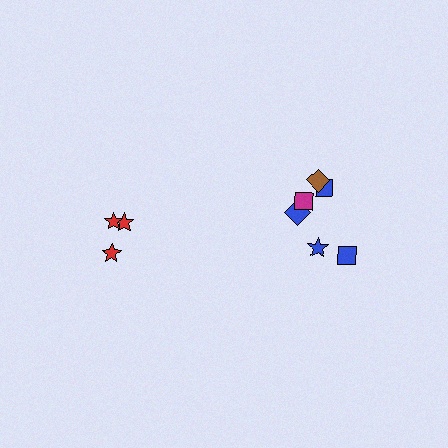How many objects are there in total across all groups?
There are 9 objects.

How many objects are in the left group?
There are 3 objects.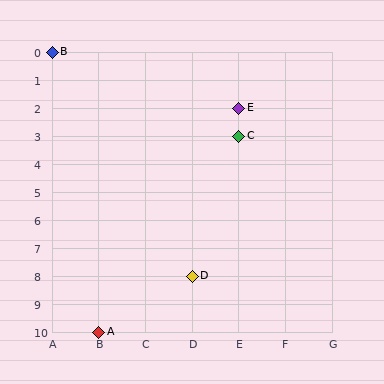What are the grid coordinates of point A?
Point A is at grid coordinates (B, 10).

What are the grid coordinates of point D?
Point D is at grid coordinates (D, 8).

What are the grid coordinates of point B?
Point B is at grid coordinates (A, 0).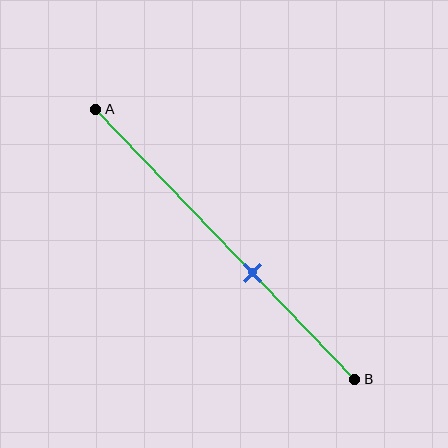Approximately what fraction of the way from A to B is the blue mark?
The blue mark is approximately 60% of the way from A to B.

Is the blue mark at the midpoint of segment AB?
No, the mark is at about 60% from A, not at the 50% midpoint.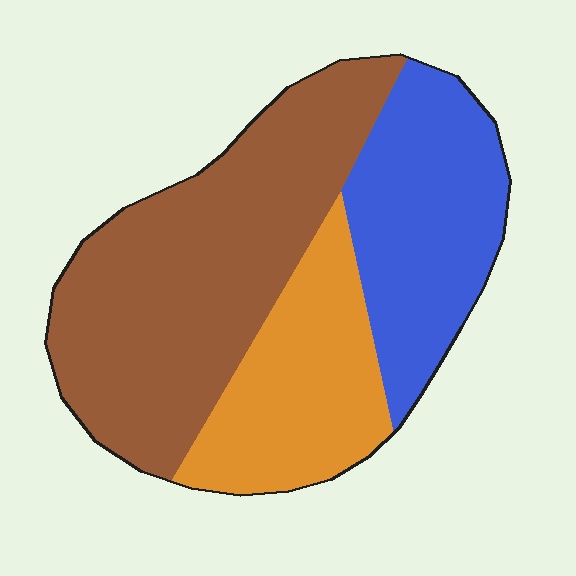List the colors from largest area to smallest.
From largest to smallest: brown, blue, orange.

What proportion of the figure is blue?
Blue takes up between a quarter and a half of the figure.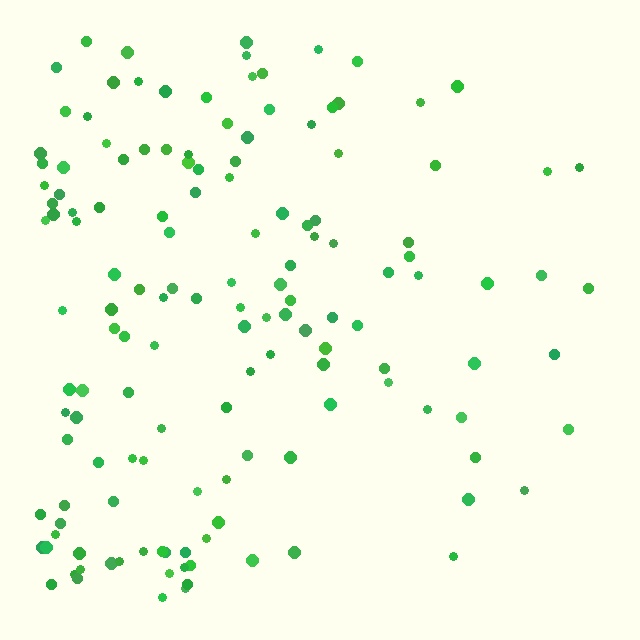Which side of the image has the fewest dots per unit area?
The right.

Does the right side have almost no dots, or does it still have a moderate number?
Still a moderate number, just noticeably fewer than the left.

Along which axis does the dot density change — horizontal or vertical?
Horizontal.